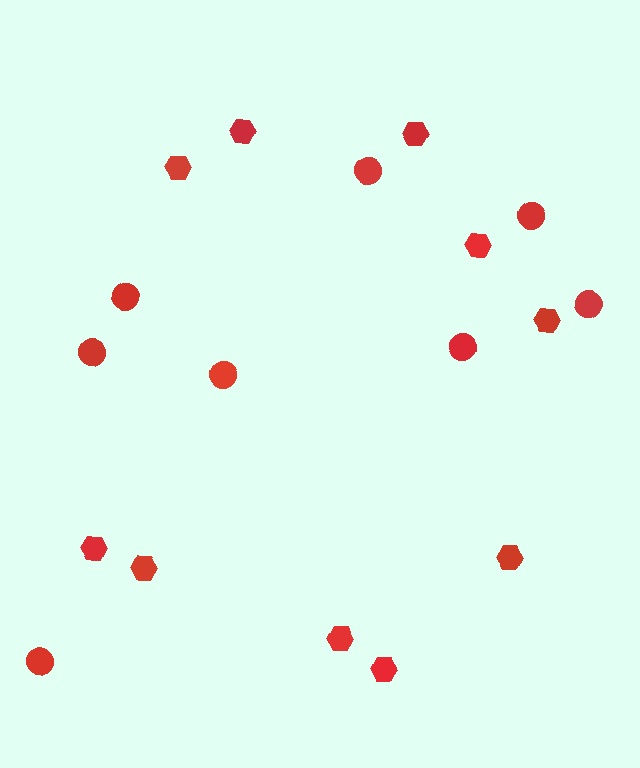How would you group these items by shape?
There are 2 groups: one group of hexagons (10) and one group of circles (8).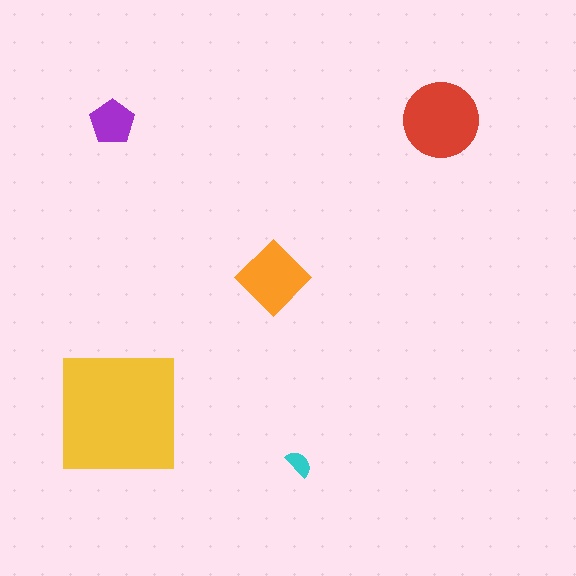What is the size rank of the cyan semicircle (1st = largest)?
5th.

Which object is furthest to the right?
The red circle is rightmost.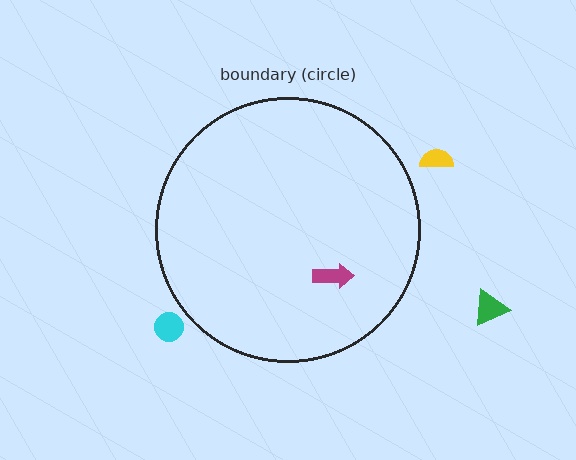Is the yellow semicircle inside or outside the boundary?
Outside.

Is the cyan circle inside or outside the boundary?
Outside.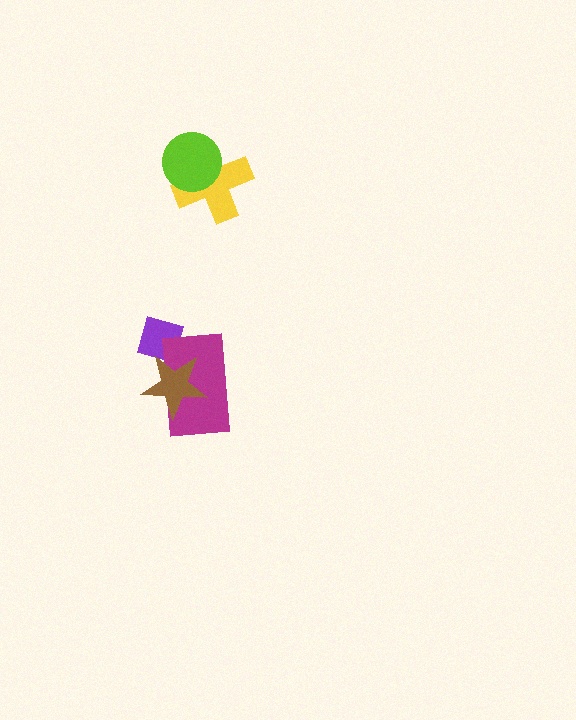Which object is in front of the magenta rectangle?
The brown star is in front of the magenta rectangle.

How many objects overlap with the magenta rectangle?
2 objects overlap with the magenta rectangle.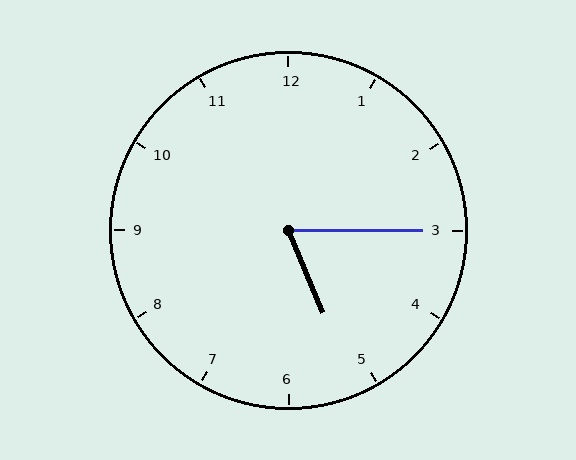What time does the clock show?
5:15.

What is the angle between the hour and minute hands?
Approximately 68 degrees.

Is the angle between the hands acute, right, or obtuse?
It is acute.